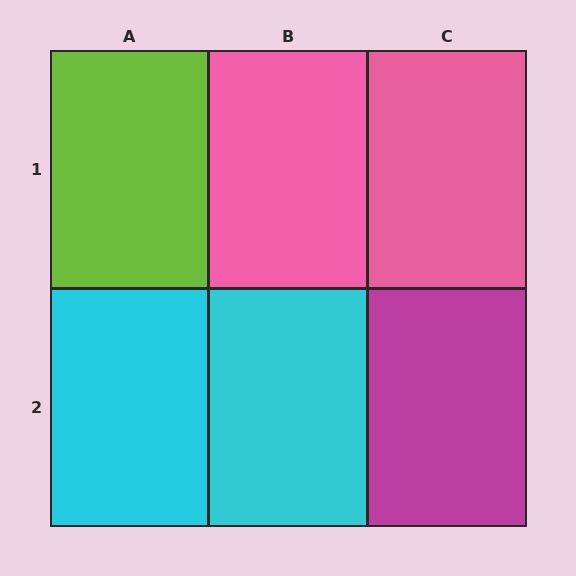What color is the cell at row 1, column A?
Lime.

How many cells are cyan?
2 cells are cyan.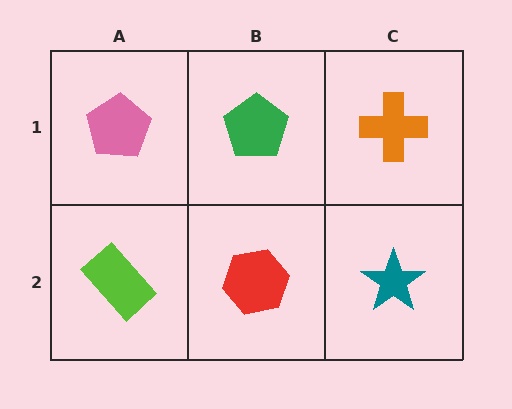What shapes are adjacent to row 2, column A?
A pink pentagon (row 1, column A), a red hexagon (row 2, column B).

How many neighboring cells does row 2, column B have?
3.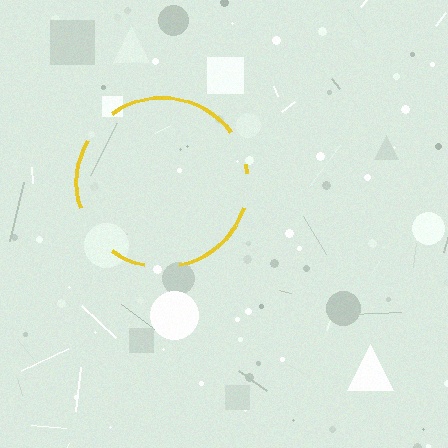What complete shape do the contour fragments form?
The contour fragments form a circle.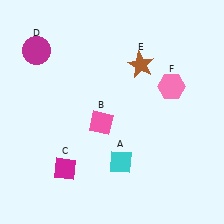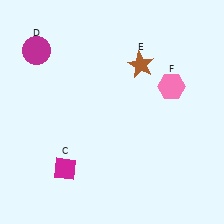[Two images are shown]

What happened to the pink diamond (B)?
The pink diamond (B) was removed in Image 2. It was in the bottom-left area of Image 1.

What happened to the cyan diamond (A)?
The cyan diamond (A) was removed in Image 2. It was in the bottom-right area of Image 1.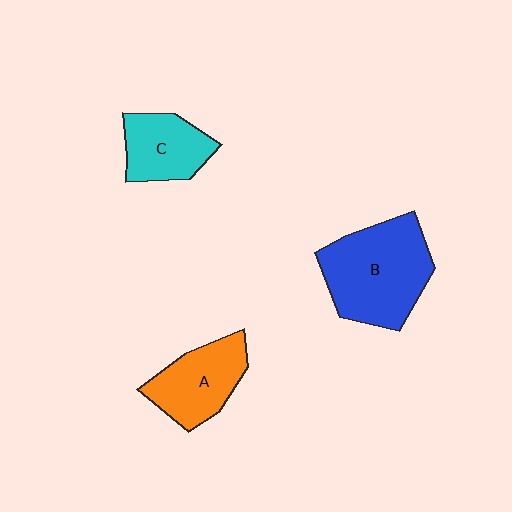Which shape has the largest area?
Shape B (blue).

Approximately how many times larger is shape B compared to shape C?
Approximately 1.8 times.